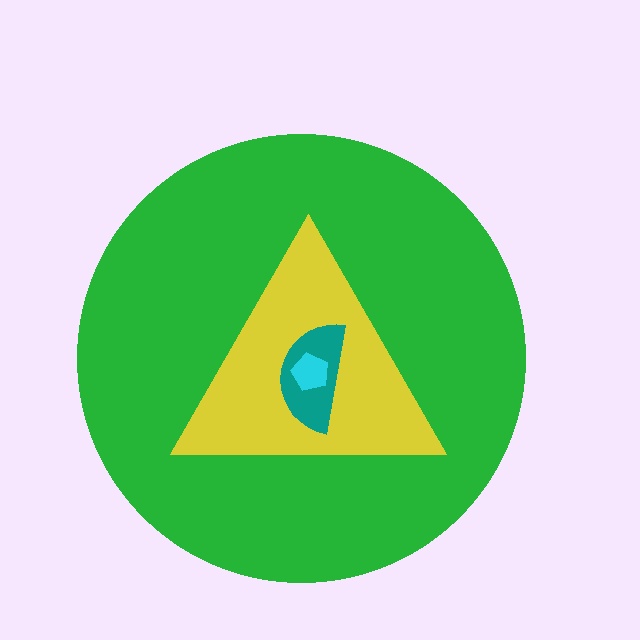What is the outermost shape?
The green circle.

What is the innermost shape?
The cyan pentagon.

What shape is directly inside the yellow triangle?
The teal semicircle.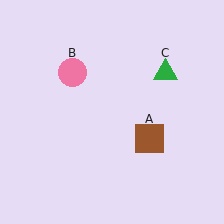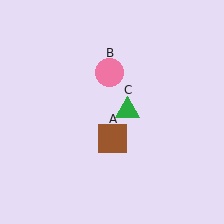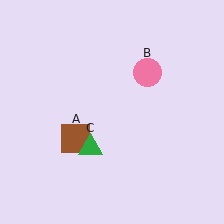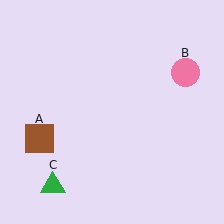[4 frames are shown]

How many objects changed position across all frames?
3 objects changed position: brown square (object A), pink circle (object B), green triangle (object C).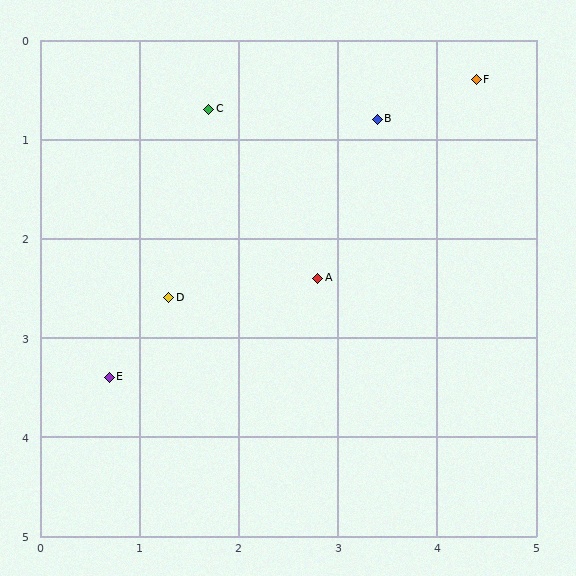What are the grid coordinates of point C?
Point C is at approximately (1.7, 0.7).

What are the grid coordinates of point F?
Point F is at approximately (4.4, 0.4).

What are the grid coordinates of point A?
Point A is at approximately (2.8, 2.4).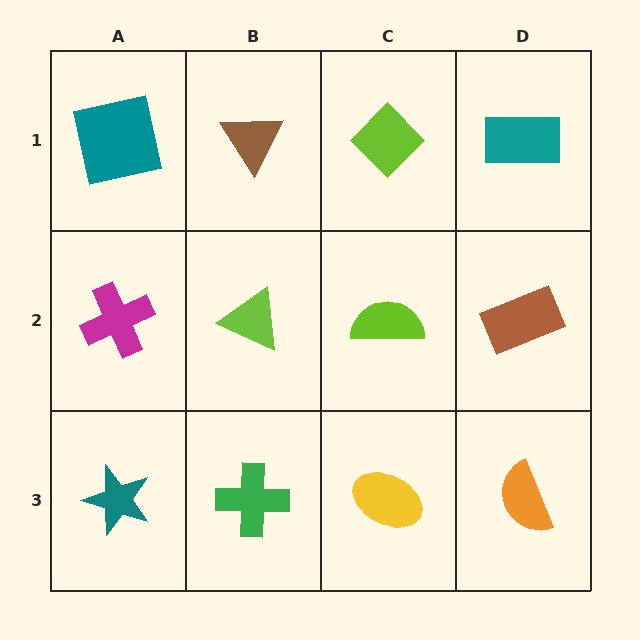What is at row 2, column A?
A magenta cross.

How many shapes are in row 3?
4 shapes.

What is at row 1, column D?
A teal rectangle.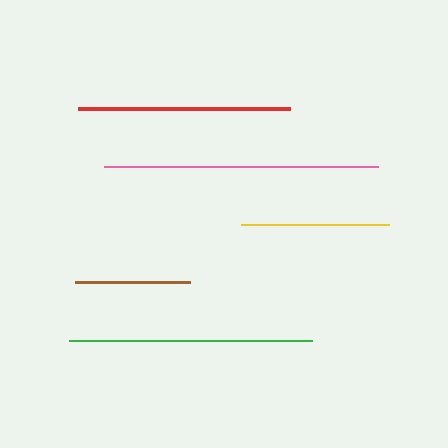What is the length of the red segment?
The red segment is approximately 212 pixels long.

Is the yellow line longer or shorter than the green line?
The green line is longer than the yellow line.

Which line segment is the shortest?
The brown line is the shortest at approximately 114 pixels.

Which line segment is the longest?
The pink line is the longest at approximately 274 pixels.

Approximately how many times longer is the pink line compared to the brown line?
The pink line is approximately 2.4 times the length of the brown line.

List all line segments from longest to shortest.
From longest to shortest: pink, green, red, yellow, brown.